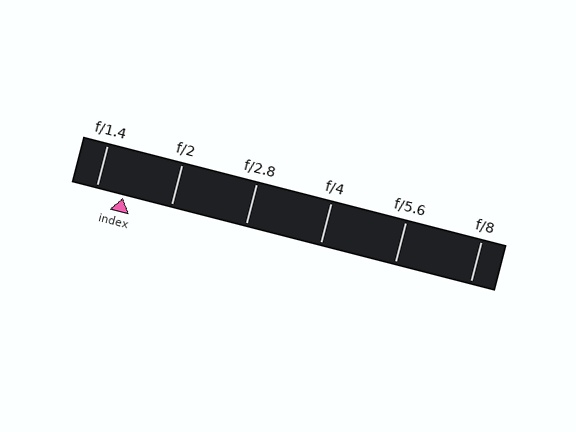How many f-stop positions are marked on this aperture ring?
There are 6 f-stop positions marked.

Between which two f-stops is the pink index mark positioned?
The index mark is between f/1.4 and f/2.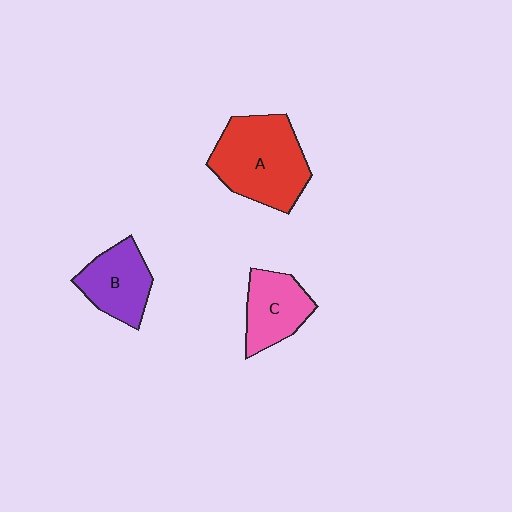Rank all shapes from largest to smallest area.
From largest to smallest: A (red), B (purple), C (pink).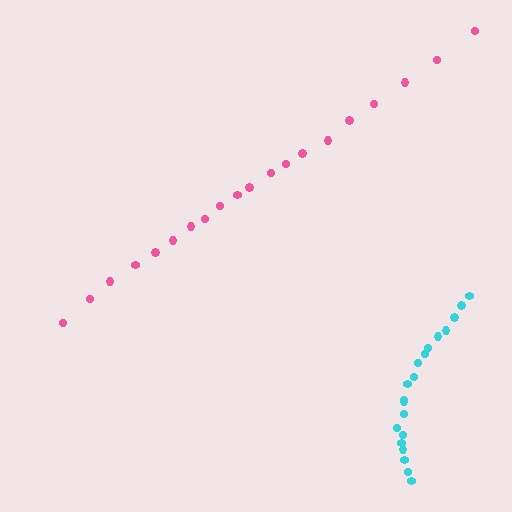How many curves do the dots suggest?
There are 2 distinct paths.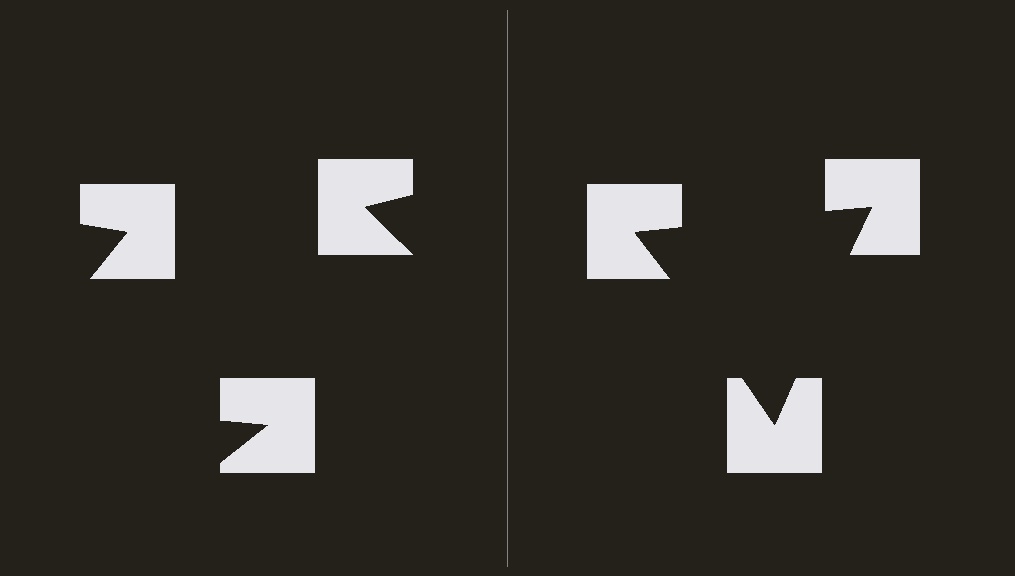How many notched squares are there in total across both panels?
6 — 3 on each side.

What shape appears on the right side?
An illusory triangle.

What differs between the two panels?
The notched squares are positioned identically on both sides; only the wedge orientations differ. On the right they align to a triangle; on the left they are misaligned.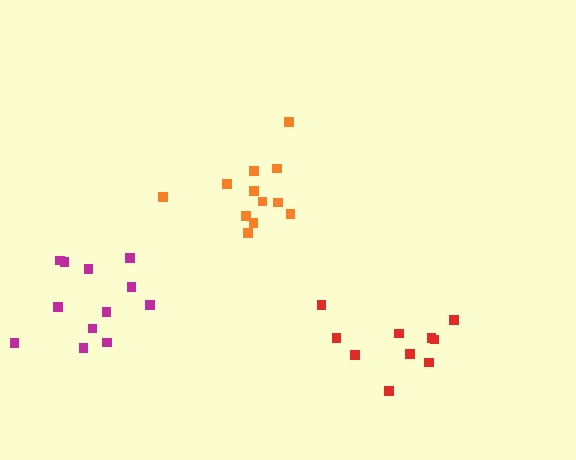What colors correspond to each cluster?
The clusters are colored: magenta, orange, red.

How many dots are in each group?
Group 1: 12 dots, Group 2: 12 dots, Group 3: 10 dots (34 total).